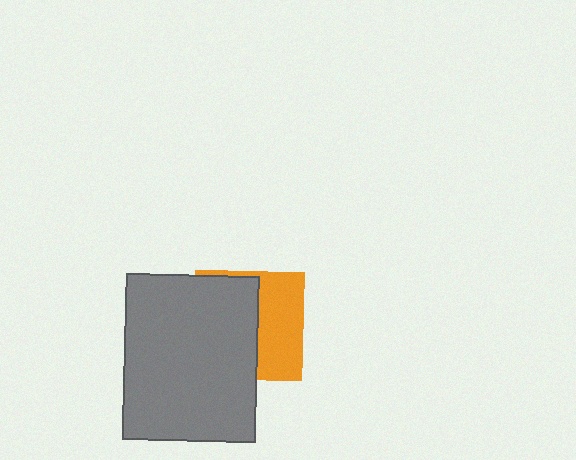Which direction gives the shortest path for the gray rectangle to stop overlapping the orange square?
Moving left gives the shortest separation.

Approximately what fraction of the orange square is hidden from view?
Roughly 57% of the orange square is hidden behind the gray rectangle.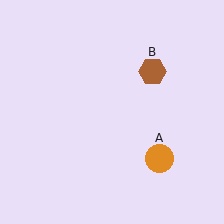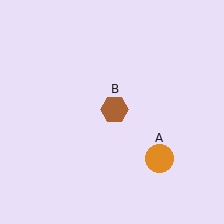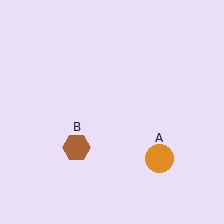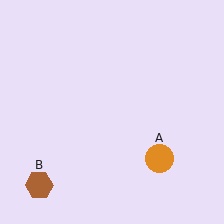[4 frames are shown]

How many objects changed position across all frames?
1 object changed position: brown hexagon (object B).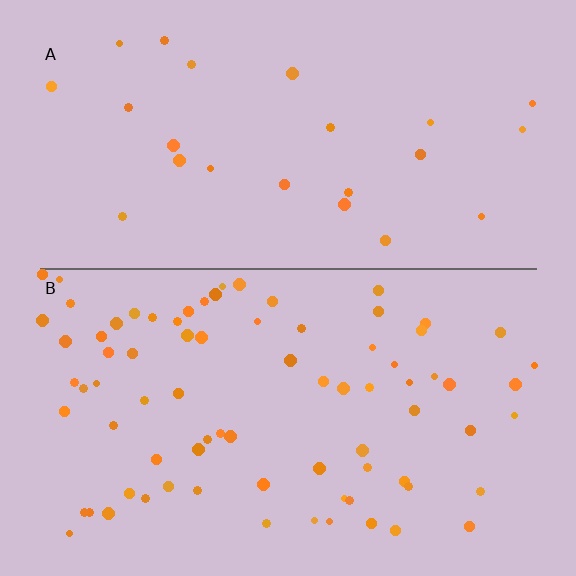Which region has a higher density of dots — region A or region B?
B (the bottom).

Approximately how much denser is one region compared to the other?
Approximately 3.2× — region B over region A.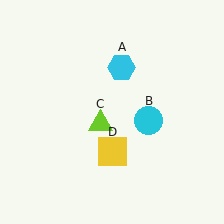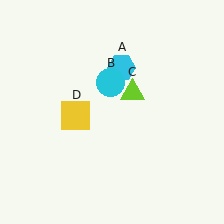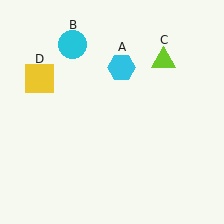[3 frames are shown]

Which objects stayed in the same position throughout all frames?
Cyan hexagon (object A) remained stationary.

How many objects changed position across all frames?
3 objects changed position: cyan circle (object B), lime triangle (object C), yellow square (object D).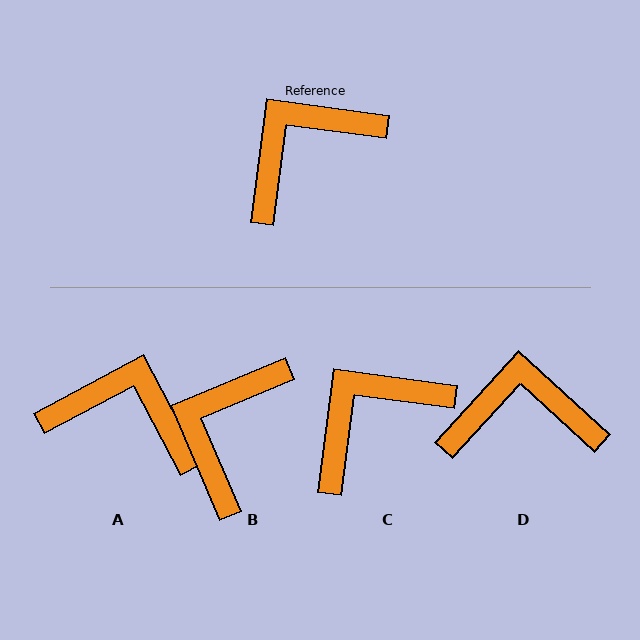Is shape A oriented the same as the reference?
No, it is off by about 54 degrees.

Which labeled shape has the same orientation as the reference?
C.